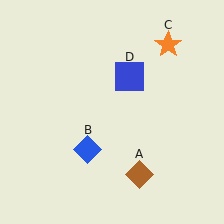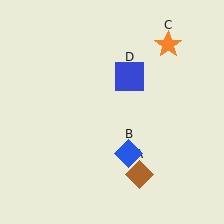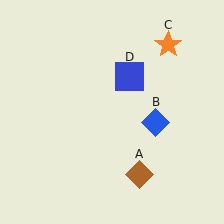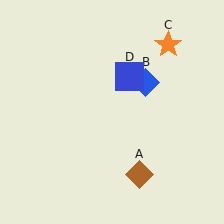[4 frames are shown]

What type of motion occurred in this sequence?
The blue diamond (object B) rotated counterclockwise around the center of the scene.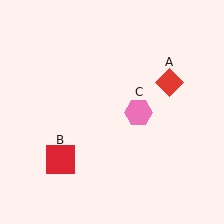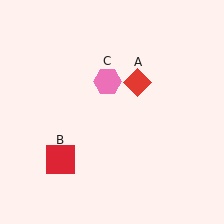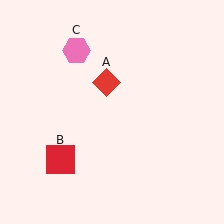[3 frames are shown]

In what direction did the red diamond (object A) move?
The red diamond (object A) moved left.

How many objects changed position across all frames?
2 objects changed position: red diamond (object A), pink hexagon (object C).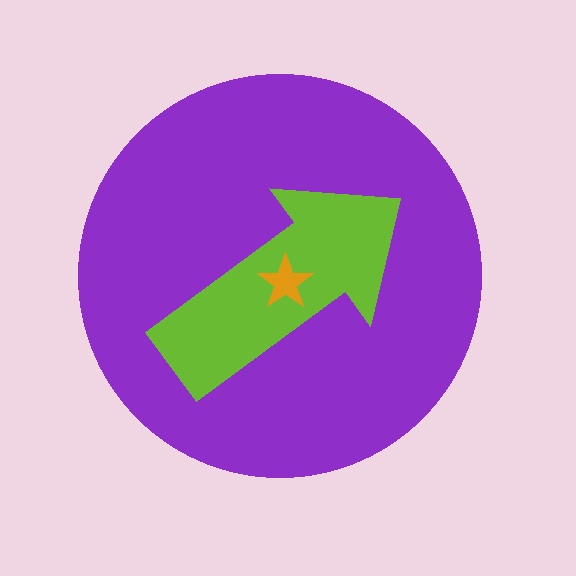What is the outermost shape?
The purple circle.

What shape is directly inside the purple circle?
The lime arrow.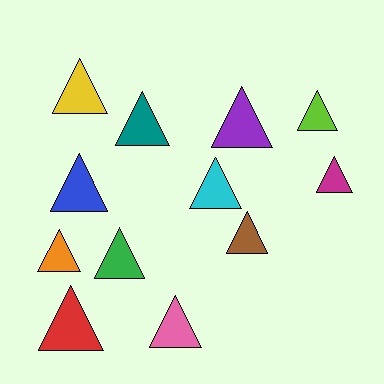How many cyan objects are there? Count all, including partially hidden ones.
There is 1 cyan object.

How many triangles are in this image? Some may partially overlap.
There are 12 triangles.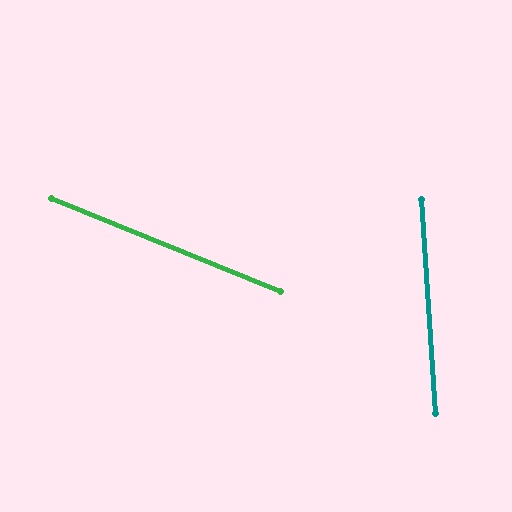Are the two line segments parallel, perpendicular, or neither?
Neither parallel nor perpendicular — they differ by about 64°.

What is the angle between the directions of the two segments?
Approximately 64 degrees.